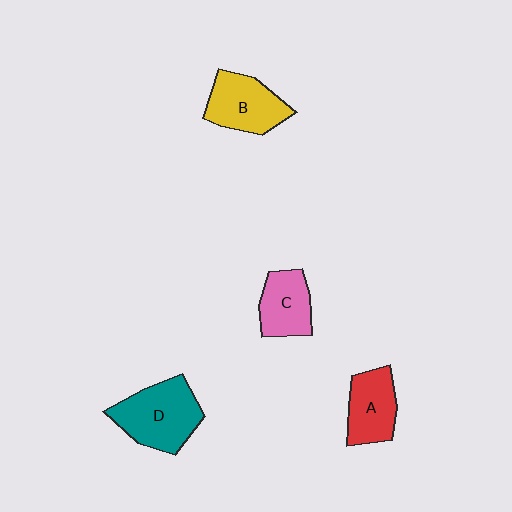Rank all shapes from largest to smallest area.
From largest to smallest: D (teal), B (yellow), A (red), C (pink).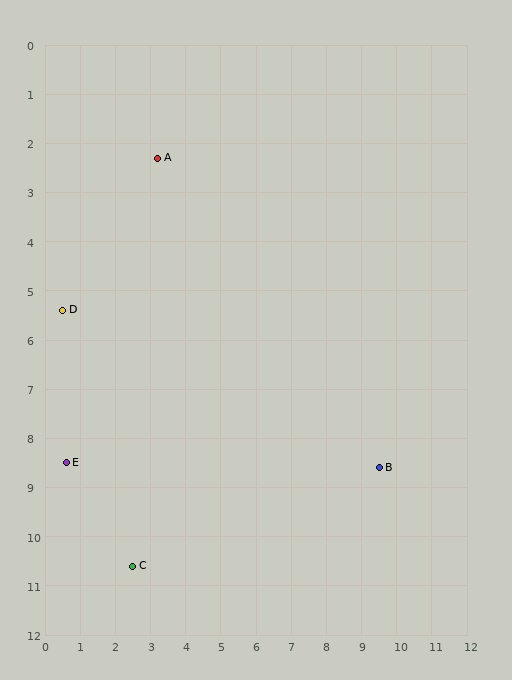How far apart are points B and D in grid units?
Points B and D are about 9.6 grid units apart.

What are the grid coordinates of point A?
Point A is at approximately (3.2, 2.3).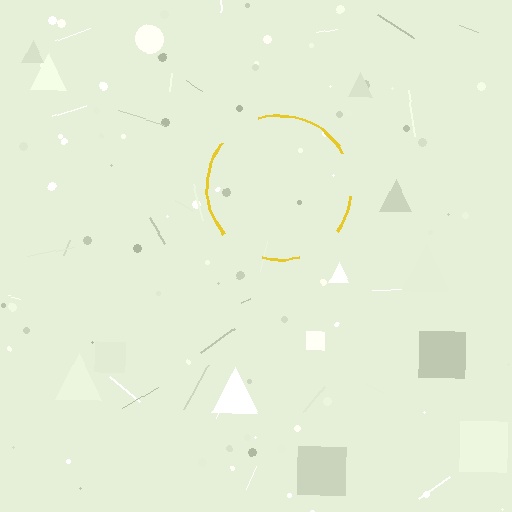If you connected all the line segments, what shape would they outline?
They would outline a circle.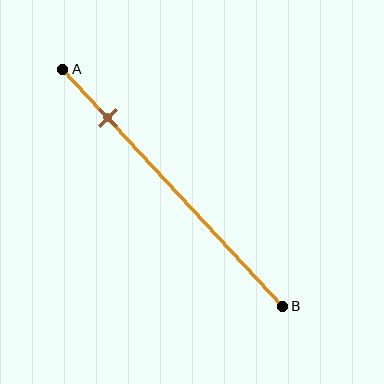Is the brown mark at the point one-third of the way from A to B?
No, the mark is at about 20% from A, not at the 33% one-third point.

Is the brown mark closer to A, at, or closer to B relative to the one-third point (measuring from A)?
The brown mark is closer to point A than the one-third point of segment AB.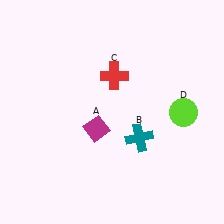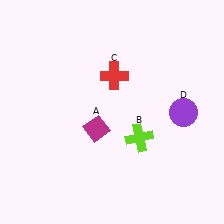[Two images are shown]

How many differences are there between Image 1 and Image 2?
There are 2 differences between the two images.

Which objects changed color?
B changed from teal to lime. D changed from lime to purple.